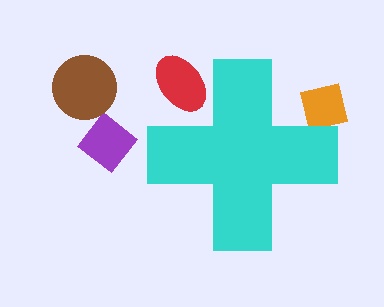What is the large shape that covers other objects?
A cyan cross.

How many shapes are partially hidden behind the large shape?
2 shapes are partially hidden.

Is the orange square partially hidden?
Yes, the orange square is partially hidden behind the cyan cross.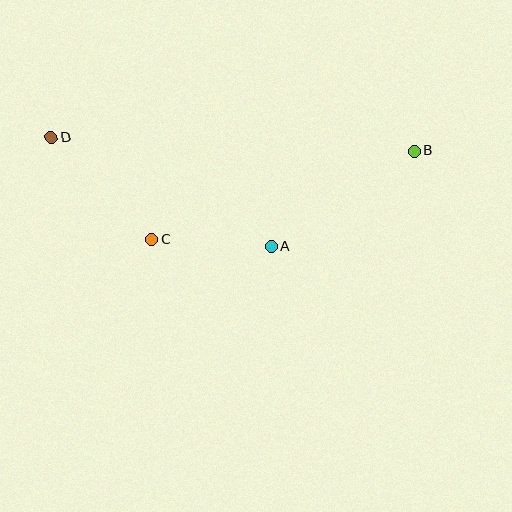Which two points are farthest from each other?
Points B and D are farthest from each other.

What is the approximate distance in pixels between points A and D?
The distance between A and D is approximately 246 pixels.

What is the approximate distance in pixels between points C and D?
The distance between C and D is approximately 143 pixels.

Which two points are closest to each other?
Points A and C are closest to each other.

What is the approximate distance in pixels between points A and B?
The distance between A and B is approximately 172 pixels.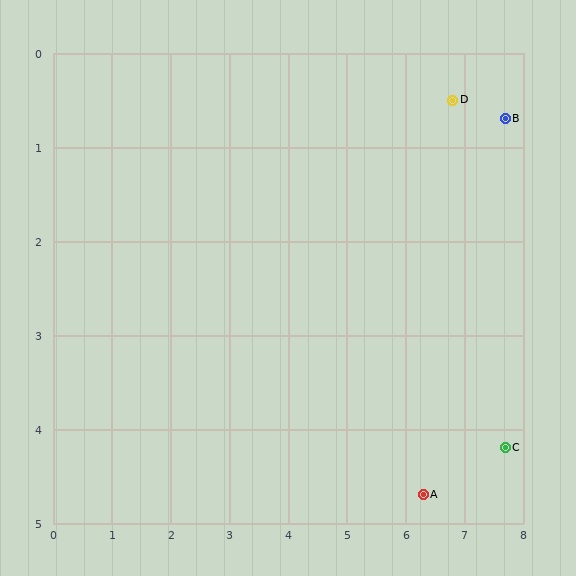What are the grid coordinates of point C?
Point C is at approximately (7.7, 4.2).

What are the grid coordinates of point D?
Point D is at approximately (6.8, 0.5).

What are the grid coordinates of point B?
Point B is at approximately (7.7, 0.7).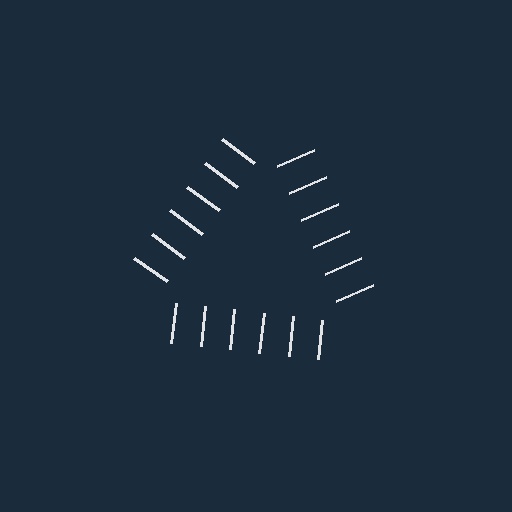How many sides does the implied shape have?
3 sides — the line-ends trace a triangle.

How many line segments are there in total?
18 — 6 along each of the 3 edges.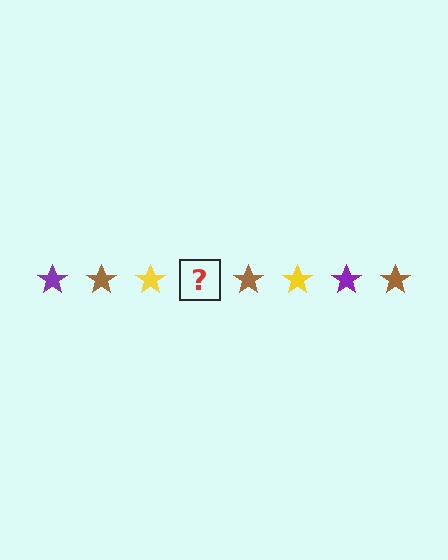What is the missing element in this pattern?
The missing element is a purple star.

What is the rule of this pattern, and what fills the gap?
The rule is that the pattern cycles through purple, brown, yellow stars. The gap should be filled with a purple star.